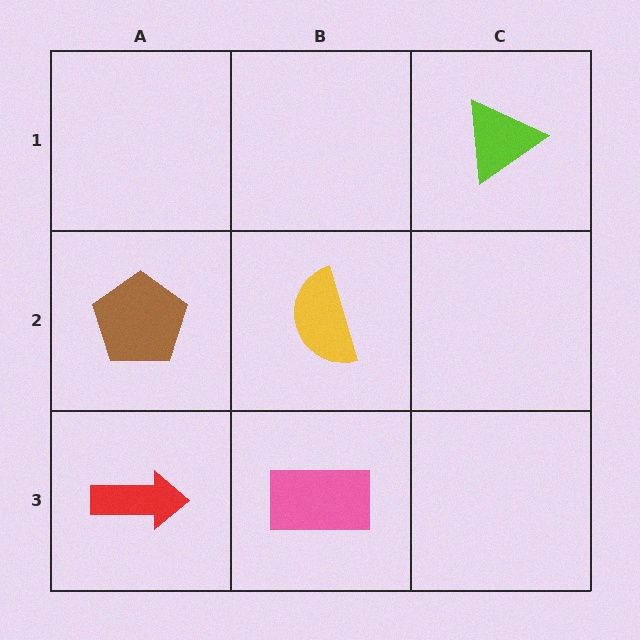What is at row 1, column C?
A lime triangle.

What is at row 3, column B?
A pink rectangle.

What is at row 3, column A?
A red arrow.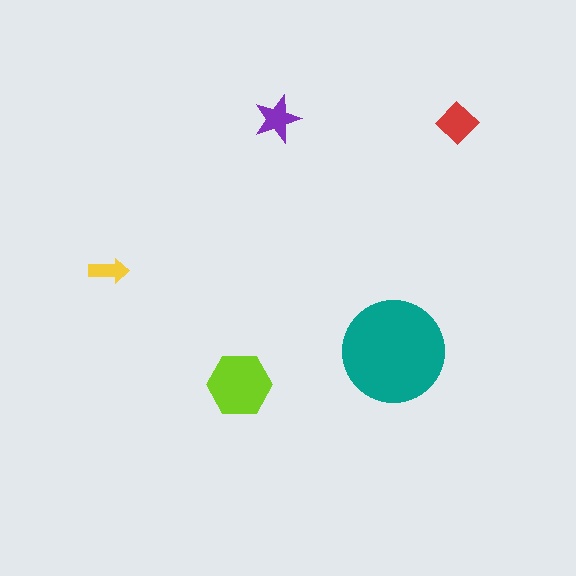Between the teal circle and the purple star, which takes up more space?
The teal circle.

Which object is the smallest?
The yellow arrow.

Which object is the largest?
The teal circle.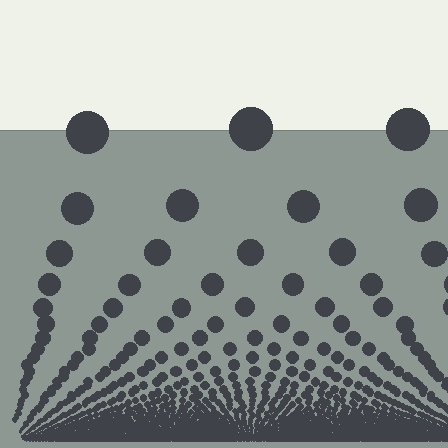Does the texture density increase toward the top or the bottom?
Density increases toward the bottom.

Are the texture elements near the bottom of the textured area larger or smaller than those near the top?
Smaller. The gradient is inverted — elements near the bottom are smaller and denser.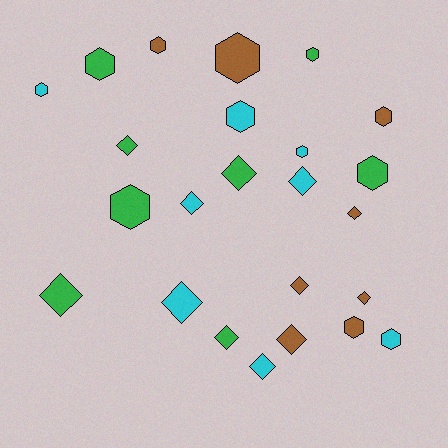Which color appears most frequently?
Green, with 8 objects.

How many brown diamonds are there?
There are 4 brown diamonds.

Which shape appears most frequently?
Diamond, with 12 objects.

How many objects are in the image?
There are 24 objects.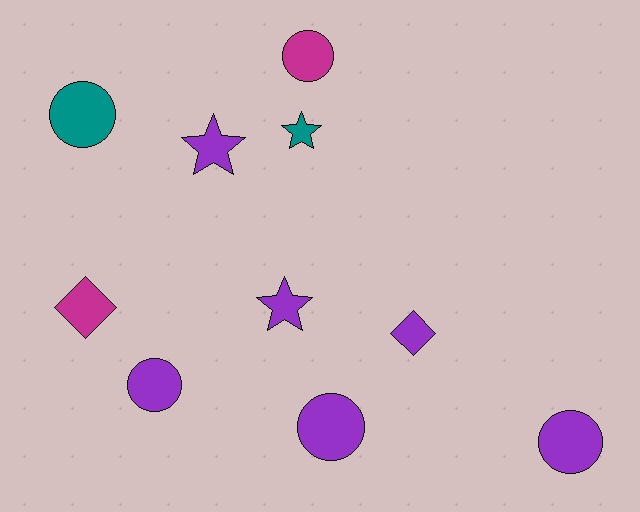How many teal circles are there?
There is 1 teal circle.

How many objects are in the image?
There are 10 objects.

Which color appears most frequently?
Purple, with 6 objects.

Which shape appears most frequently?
Circle, with 5 objects.